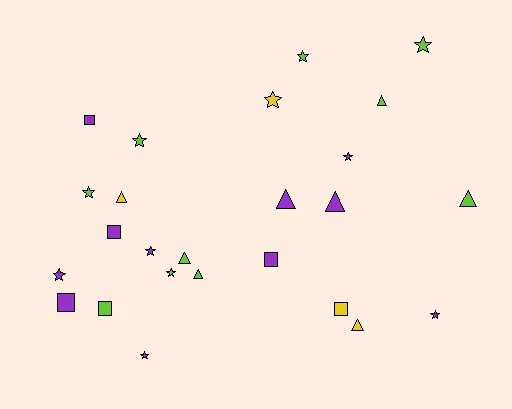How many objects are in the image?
There are 25 objects.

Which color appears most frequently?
Purple, with 11 objects.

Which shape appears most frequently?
Star, with 11 objects.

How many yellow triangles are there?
There are 2 yellow triangles.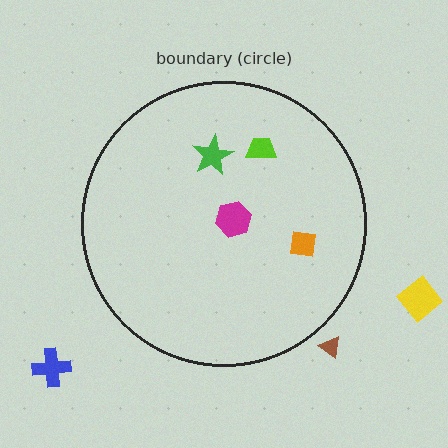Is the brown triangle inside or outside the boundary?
Outside.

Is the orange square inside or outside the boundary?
Inside.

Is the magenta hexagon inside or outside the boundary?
Inside.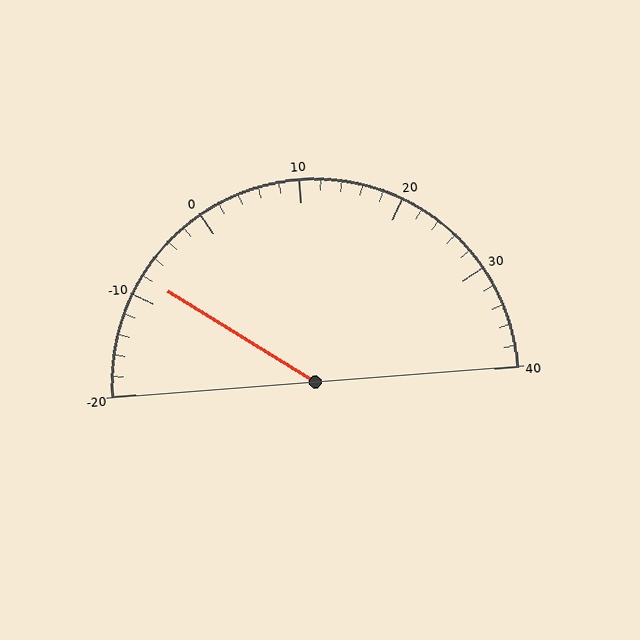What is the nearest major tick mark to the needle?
The nearest major tick mark is -10.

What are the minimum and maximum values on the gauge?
The gauge ranges from -20 to 40.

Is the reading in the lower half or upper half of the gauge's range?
The reading is in the lower half of the range (-20 to 40).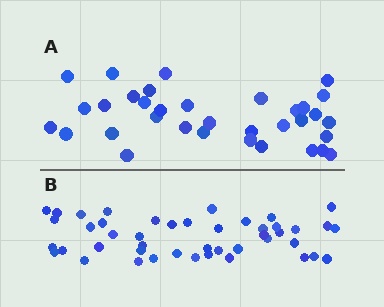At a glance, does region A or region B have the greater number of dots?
Region B (the bottom region) has more dots.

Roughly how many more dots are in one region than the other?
Region B has roughly 12 or so more dots than region A.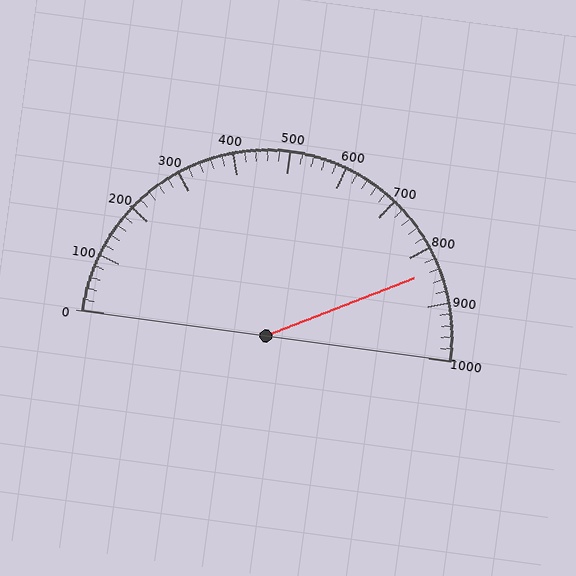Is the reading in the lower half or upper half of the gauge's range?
The reading is in the upper half of the range (0 to 1000).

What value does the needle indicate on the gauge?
The needle indicates approximately 840.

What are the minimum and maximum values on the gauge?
The gauge ranges from 0 to 1000.